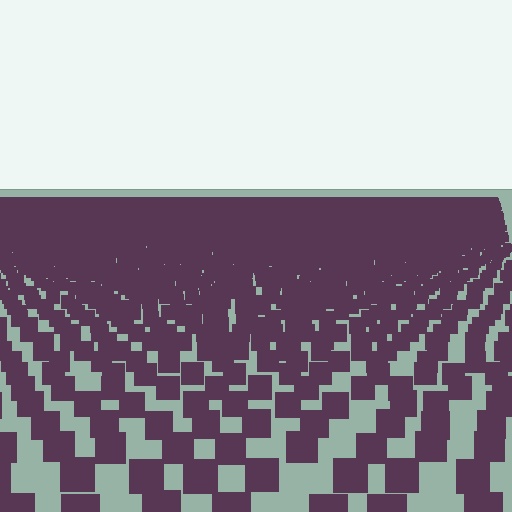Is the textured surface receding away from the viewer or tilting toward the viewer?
The surface is receding away from the viewer. Texture elements get smaller and denser toward the top.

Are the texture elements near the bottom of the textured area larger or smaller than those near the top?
Larger. Near the bottom, elements are closer to the viewer and appear at a bigger on-screen size.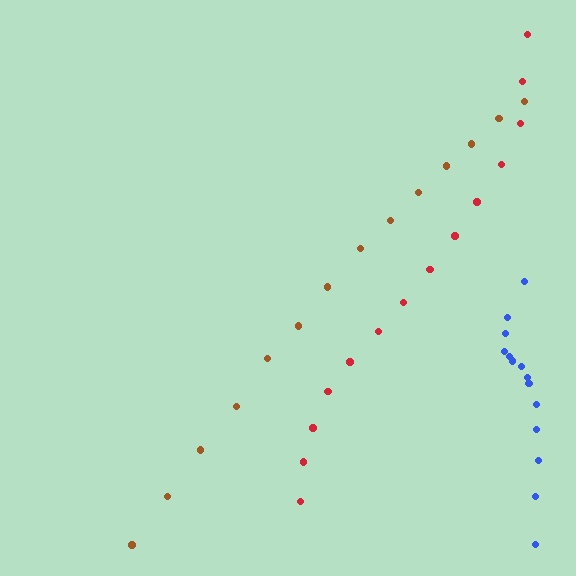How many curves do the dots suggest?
There are 3 distinct paths.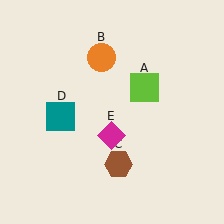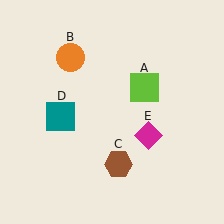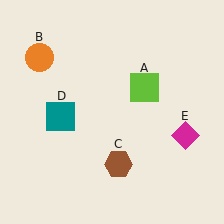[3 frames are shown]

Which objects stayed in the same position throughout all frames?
Lime square (object A) and brown hexagon (object C) and teal square (object D) remained stationary.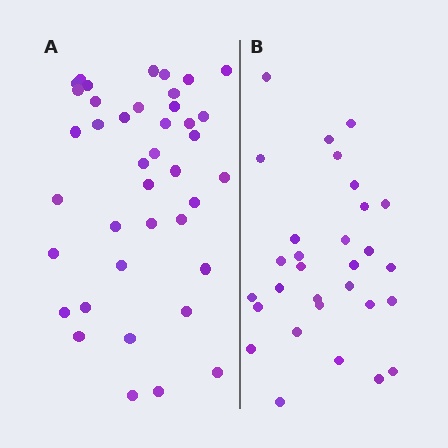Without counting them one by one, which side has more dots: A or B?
Region A (the left region) has more dots.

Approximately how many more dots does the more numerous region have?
Region A has roughly 10 or so more dots than region B.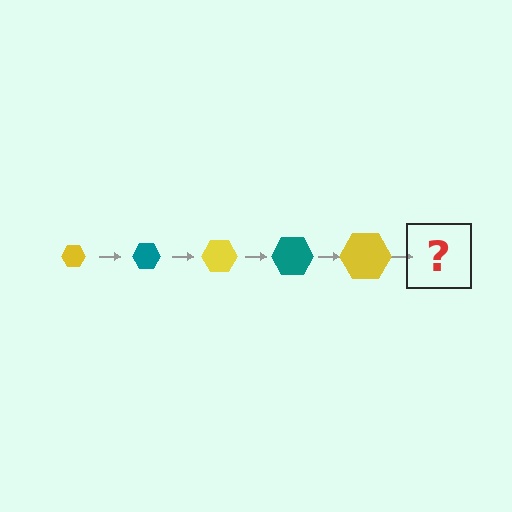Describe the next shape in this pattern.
It should be a teal hexagon, larger than the previous one.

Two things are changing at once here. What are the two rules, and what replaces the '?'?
The two rules are that the hexagon grows larger each step and the color cycles through yellow and teal. The '?' should be a teal hexagon, larger than the previous one.